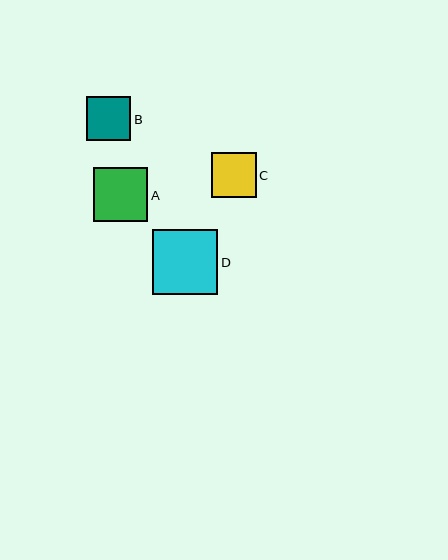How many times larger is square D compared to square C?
Square D is approximately 1.5 times the size of square C.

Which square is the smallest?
Square B is the smallest with a size of approximately 44 pixels.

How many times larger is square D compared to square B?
Square D is approximately 1.5 times the size of square B.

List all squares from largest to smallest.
From largest to smallest: D, A, C, B.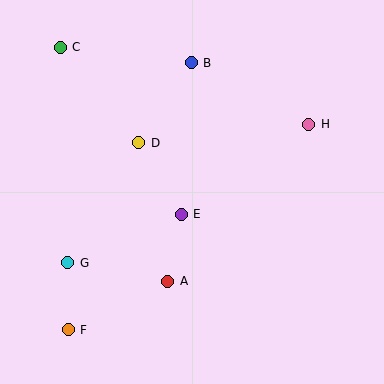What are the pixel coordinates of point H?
Point H is at (309, 124).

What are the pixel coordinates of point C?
Point C is at (60, 47).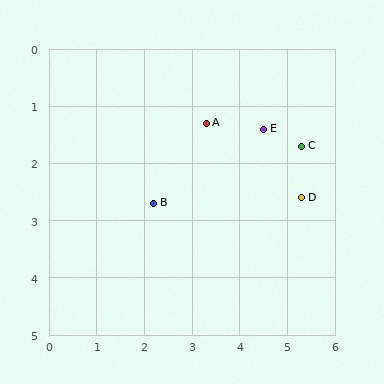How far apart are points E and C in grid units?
Points E and C are about 0.9 grid units apart.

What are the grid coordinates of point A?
Point A is at approximately (3.3, 1.3).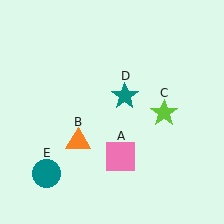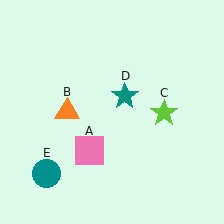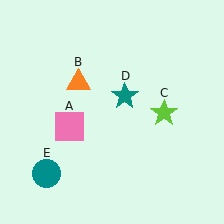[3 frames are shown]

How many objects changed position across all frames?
2 objects changed position: pink square (object A), orange triangle (object B).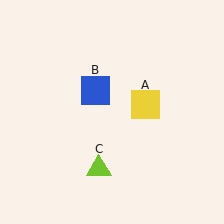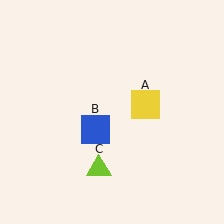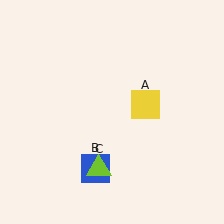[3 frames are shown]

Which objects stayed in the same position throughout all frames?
Yellow square (object A) and lime triangle (object C) remained stationary.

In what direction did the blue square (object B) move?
The blue square (object B) moved down.